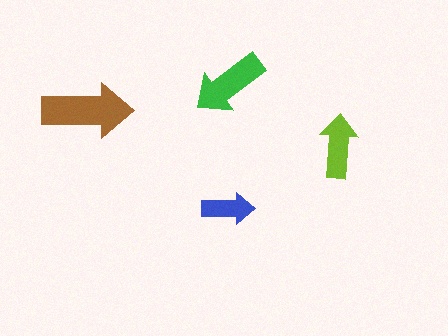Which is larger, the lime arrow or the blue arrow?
The lime one.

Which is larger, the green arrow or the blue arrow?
The green one.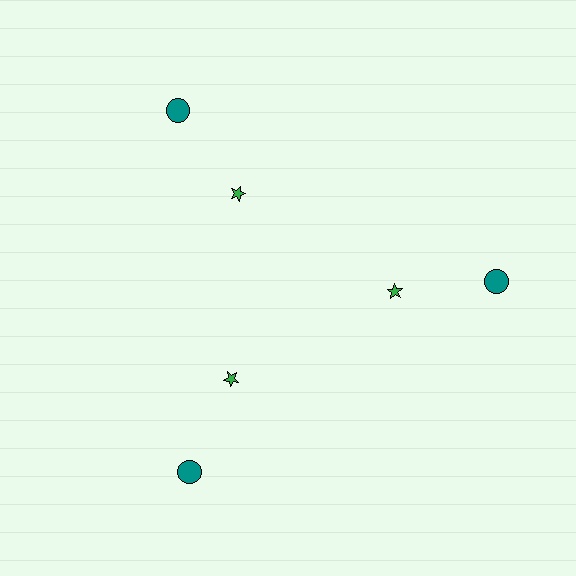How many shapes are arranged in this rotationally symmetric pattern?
There are 6 shapes, arranged in 3 groups of 2.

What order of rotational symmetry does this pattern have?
This pattern has 3-fold rotational symmetry.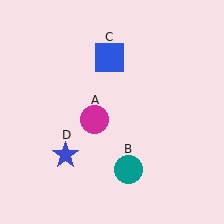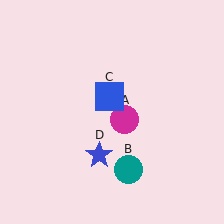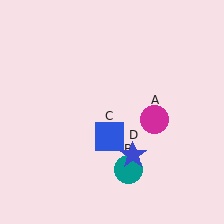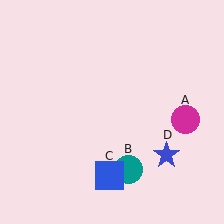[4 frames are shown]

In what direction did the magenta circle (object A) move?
The magenta circle (object A) moved right.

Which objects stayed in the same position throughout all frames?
Teal circle (object B) remained stationary.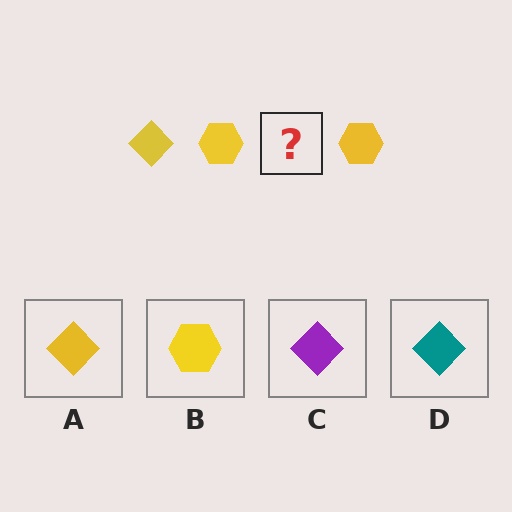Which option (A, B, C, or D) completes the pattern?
A.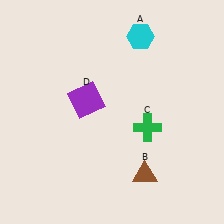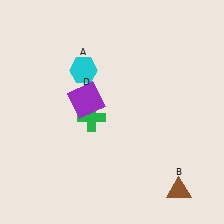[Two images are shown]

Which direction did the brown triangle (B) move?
The brown triangle (B) moved right.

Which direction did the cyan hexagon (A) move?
The cyan hexagon (A) moved left.